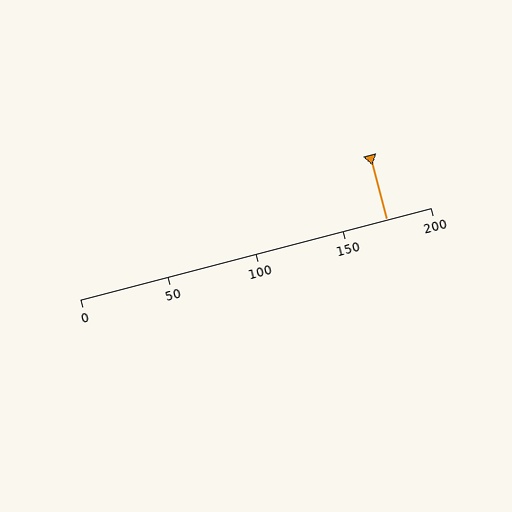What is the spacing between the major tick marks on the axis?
The major ticks are spaced 50 apart.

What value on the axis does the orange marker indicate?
The marker indicates approximately 175.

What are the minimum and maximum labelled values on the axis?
The axis runs from 0 to 200.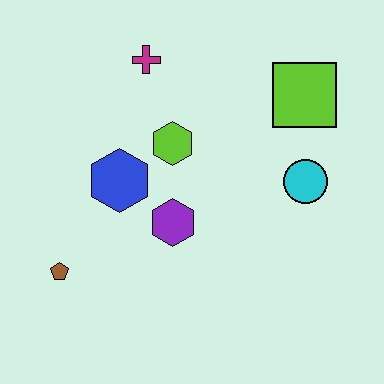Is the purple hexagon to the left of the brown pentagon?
No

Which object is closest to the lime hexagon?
The blue hexagon is closest to the lime hexagon.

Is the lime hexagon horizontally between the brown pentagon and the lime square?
Yes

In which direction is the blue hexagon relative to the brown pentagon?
The blue hexagon is above the brown pentagon.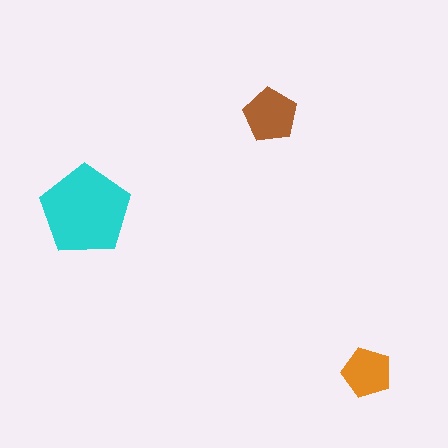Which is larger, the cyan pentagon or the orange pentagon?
The cyan one.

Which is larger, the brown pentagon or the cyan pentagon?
The cyan one.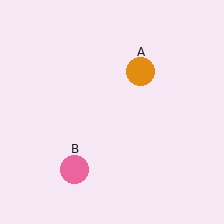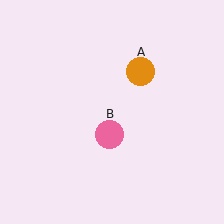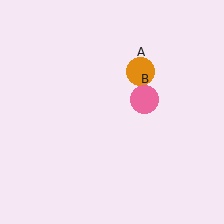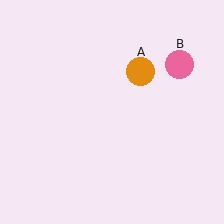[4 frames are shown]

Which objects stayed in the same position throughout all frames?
Orange circle (object A) remained stationary.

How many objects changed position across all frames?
1 object changed position: pink circle (object B).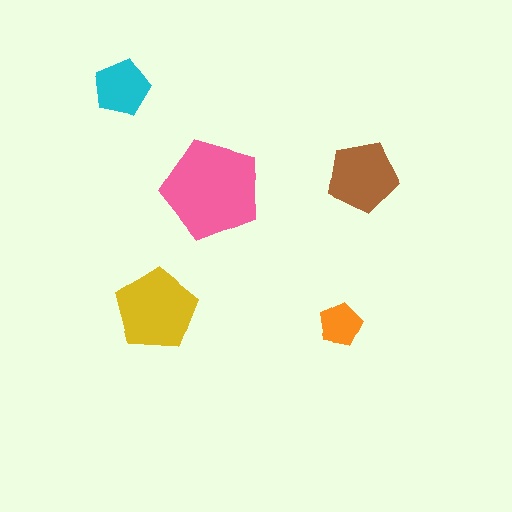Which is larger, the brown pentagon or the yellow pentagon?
The yellow one.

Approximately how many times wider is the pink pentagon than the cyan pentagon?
About 2 times wider.